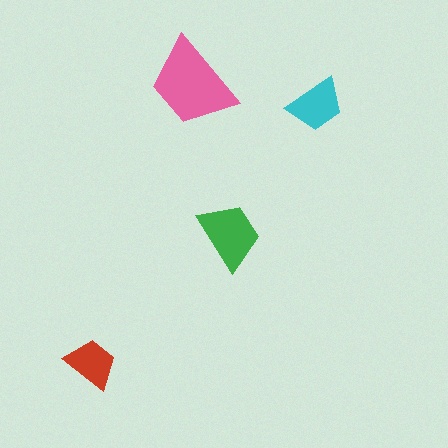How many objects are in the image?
There are 4 objects in the image.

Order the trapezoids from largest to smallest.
the pink one, the green one, the cyan one, the red one.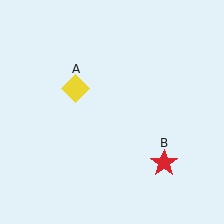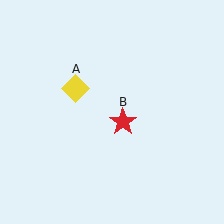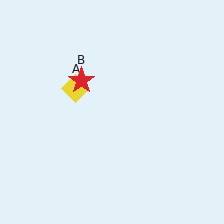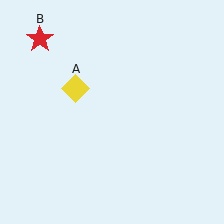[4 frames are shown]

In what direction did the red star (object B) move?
The red star (object B) moved up and to the left.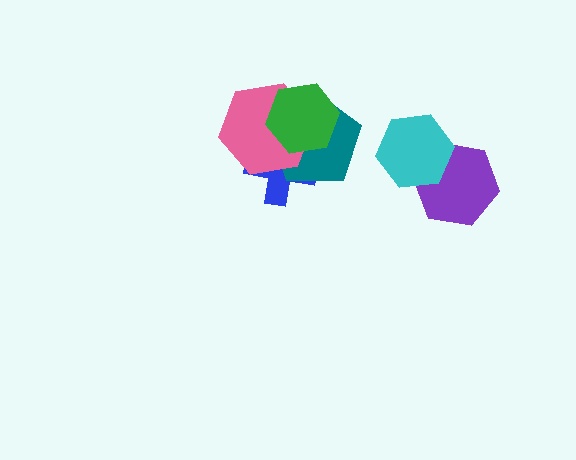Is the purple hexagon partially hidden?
Yes, it is partially covered by another shape.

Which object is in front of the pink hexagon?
The green hexagon is in front of the pink hexagon.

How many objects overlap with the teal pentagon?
3 objects overlap with the teal pentagon.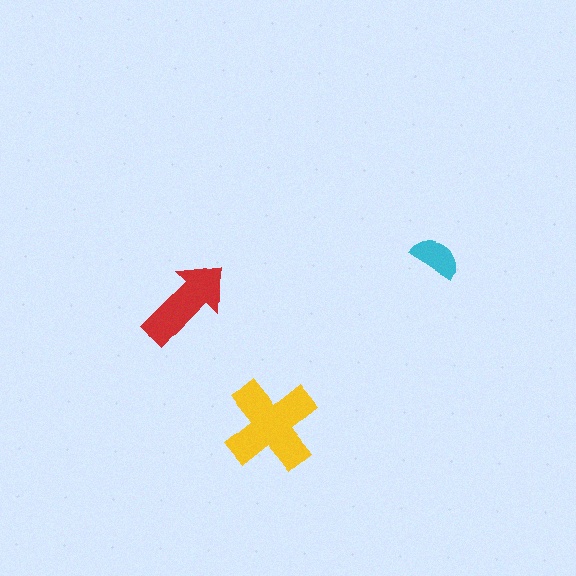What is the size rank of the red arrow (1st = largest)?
2nd.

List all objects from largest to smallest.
The yellow cross, the red arrow, the cyan semicircle.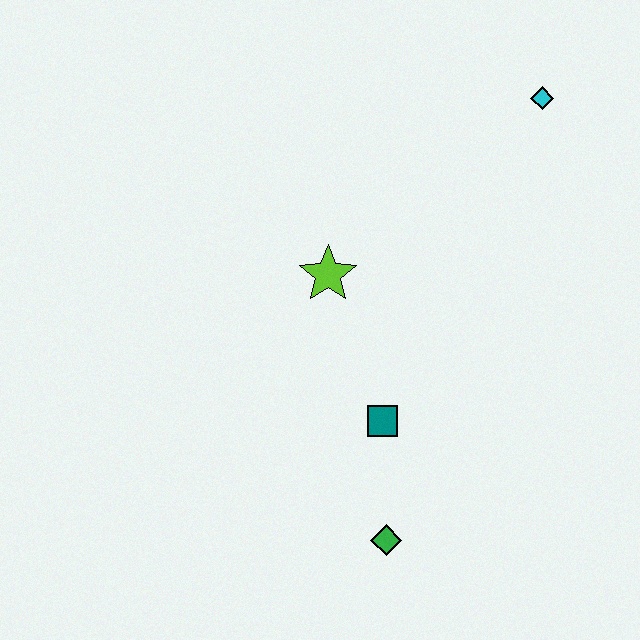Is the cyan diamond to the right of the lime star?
Yes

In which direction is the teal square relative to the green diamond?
The teal square is above the green diamond.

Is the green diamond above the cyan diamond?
No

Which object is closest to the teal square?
The green diamond is closest to the teal square.